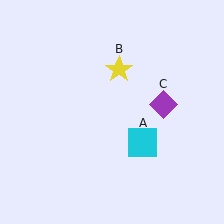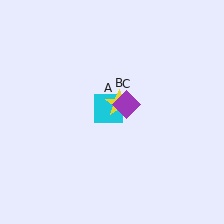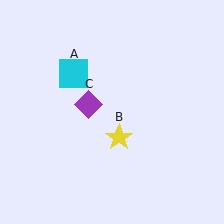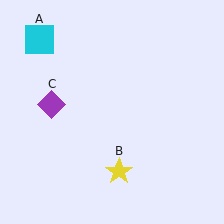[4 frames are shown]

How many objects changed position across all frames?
3 objects changed position: cyan square (object A), yellow star (object B), purple diamond (object C).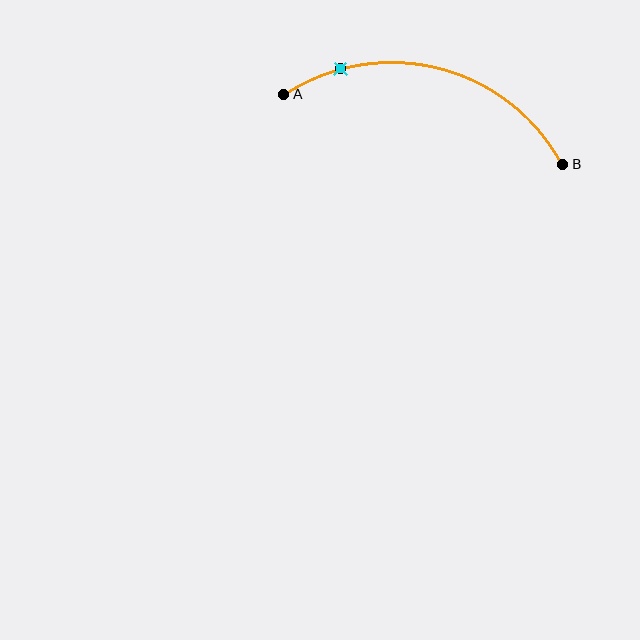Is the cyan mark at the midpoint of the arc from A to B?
No. The cyan mark lies on the arc but is closer to endpoint A. The arc midpoint would be at the point on the curve equidistant along the arc from both A and B.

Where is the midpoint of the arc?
The arc midpoint is the point on the curve farthest from the straight line joining A and B. It sits above that line.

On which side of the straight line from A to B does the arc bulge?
The arc bulges above the straight line connecting A and B.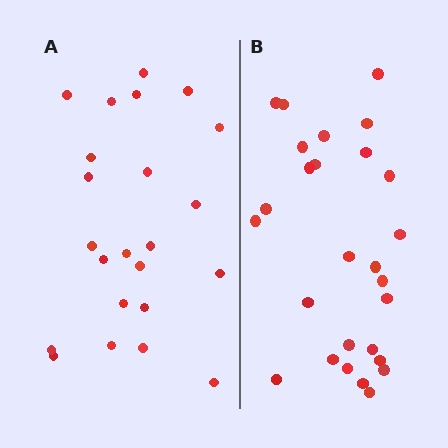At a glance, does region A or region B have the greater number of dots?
Region B (the right region) has more dots.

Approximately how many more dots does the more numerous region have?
Region B has about 4 more dots than region A.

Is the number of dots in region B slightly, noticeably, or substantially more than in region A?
Region B has only slightly more — the two regions are fairly close. The ratio is roughly 1.2 to 1.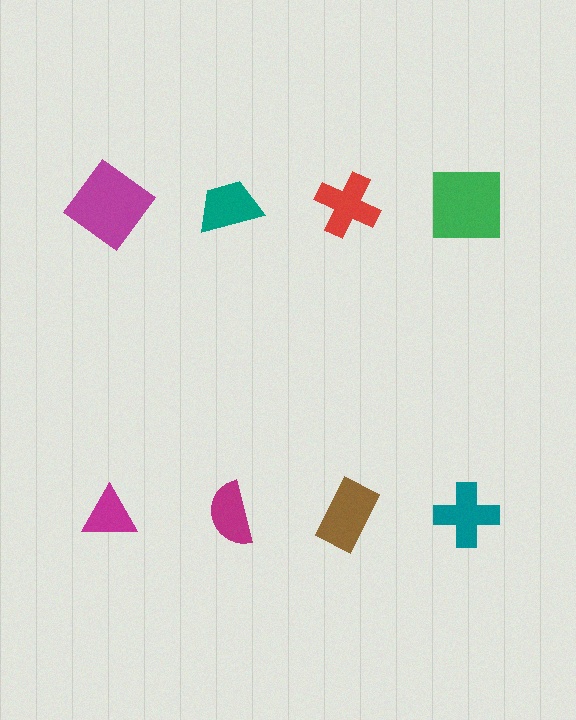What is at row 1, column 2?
A teal trapezoid.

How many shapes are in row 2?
4 shapes.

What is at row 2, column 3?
A brown rectangle.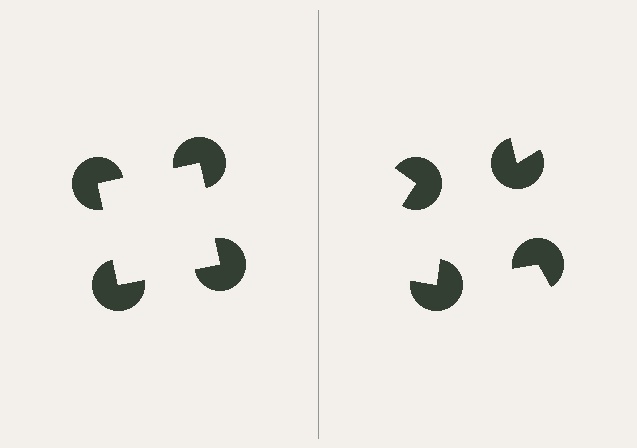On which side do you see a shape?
An illusory square appears on the left side. On the right side the wedge cuts are rotated, so no coherent shape forms.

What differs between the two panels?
The pac-man discs are positioned identically on both sides; only the wedge orientations differ. On the left they align to a square; on the right they are misaligned.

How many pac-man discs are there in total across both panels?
8 — 4 on each side.